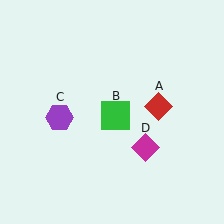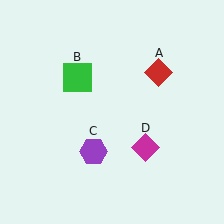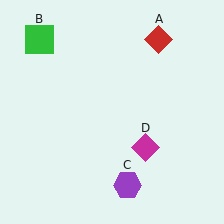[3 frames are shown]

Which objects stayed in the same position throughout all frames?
Magenta diamond (object D) remained stationary.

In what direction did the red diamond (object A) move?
The red diamond (object A) moved up.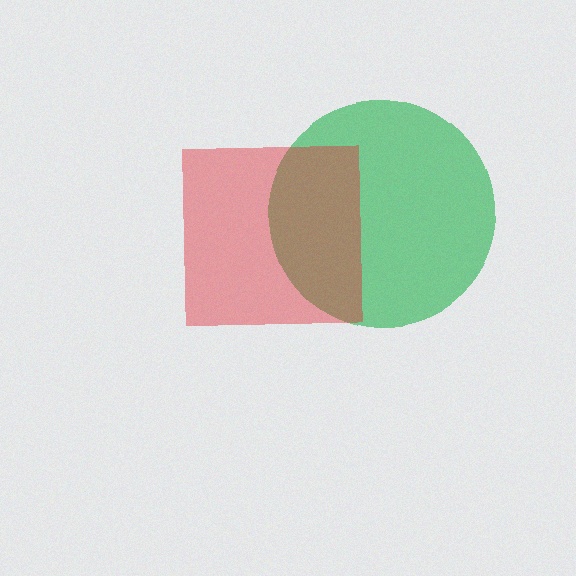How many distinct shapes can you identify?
There are 2 distinct shapes: a green circle, a red square.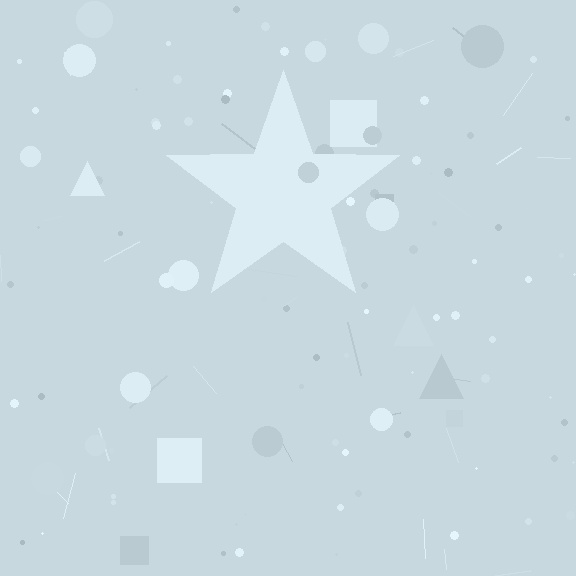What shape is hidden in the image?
A star is hidden in the image.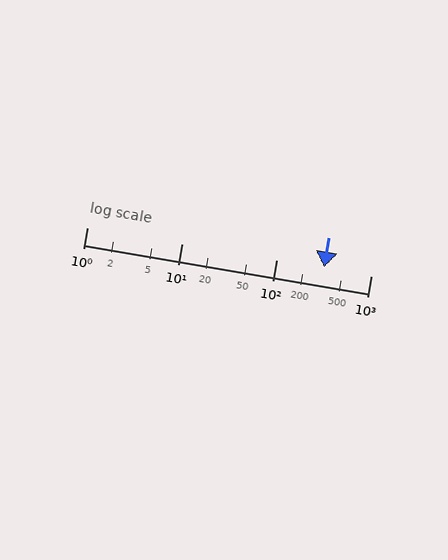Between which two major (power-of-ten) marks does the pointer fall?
The pointer is between 100 and 1000.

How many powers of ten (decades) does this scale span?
The scale spans 3 decades, from 1 to 1000.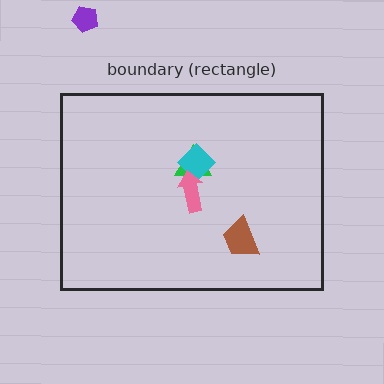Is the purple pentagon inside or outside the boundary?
Outside.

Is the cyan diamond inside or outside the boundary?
Inside.